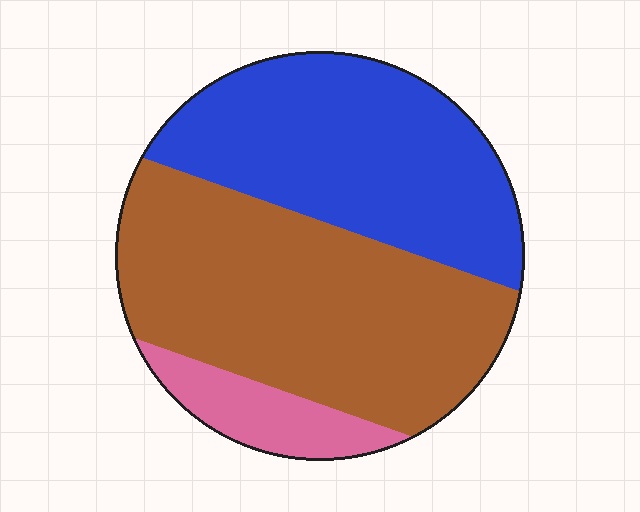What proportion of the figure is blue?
Blue covers about 40% of the figure.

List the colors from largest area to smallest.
From largest to smallest: brown, blue, pink.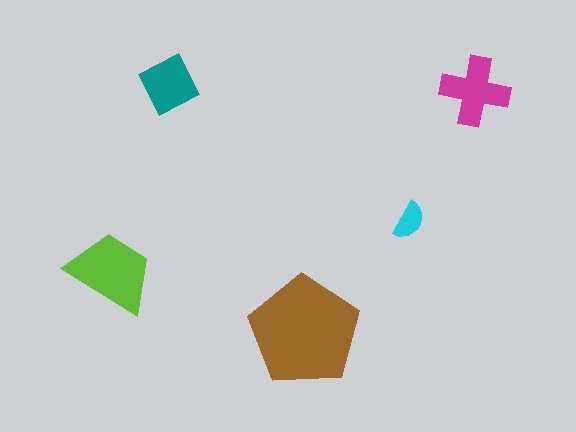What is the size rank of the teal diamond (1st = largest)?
4th.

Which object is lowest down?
The brown pentagon is bottommost.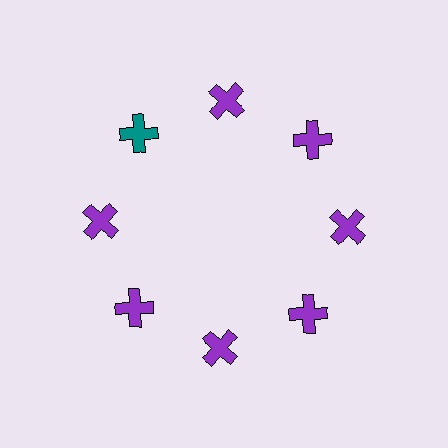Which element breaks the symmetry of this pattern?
The teal cross at roughly the 10 o'clock position breaks the symmetry. All other shapes are purple crosses.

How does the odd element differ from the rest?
It has a different color: teal instead of purple.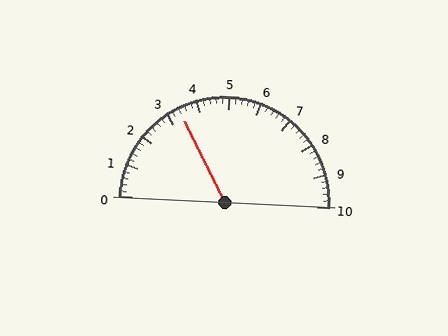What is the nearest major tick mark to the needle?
The nearest major tick mark is 3.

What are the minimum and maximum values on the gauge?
The gauge ranges from 0 to 10.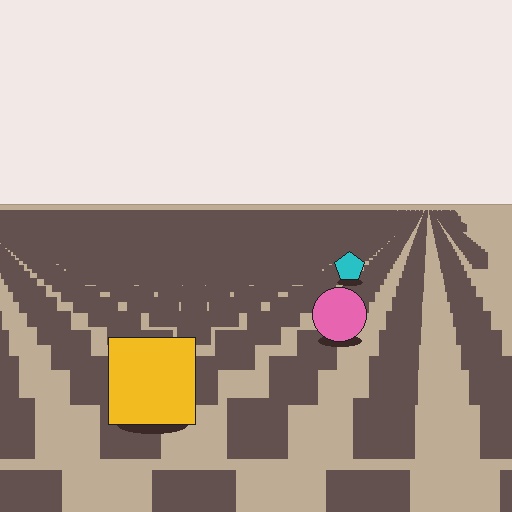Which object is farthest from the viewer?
The cyan pentagon is farthest from the viewer. It appears smaller and the ground texture around it is denser.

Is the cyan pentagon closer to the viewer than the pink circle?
No. The pink circle is closer — you can tell from the texture gradient: the ground texture is coarser near it.